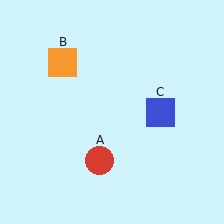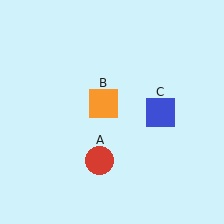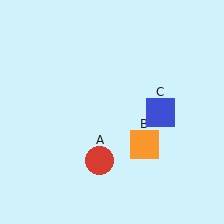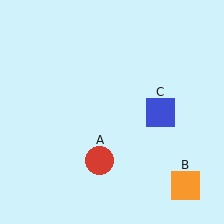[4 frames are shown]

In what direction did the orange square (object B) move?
The orange square (object B) moved down and to the right.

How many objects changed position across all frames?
1 object changed position: orange square (object B).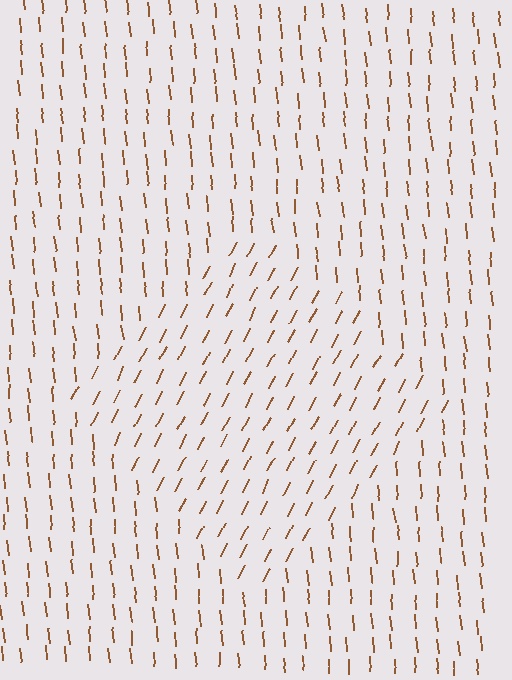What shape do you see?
I see a diamond.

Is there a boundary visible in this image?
Yes, there is a texture boundary formed by a change in line orientation.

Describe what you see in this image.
The image is filled with small brown line segments. A diamond region in the image has lines oriented differently from the surrounding lines, creating a visible texture boundary.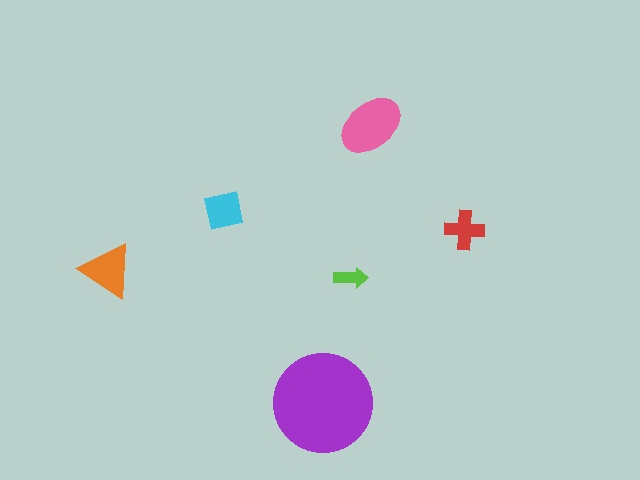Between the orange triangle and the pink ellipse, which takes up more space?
The pink ellipse.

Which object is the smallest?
The lime arrow.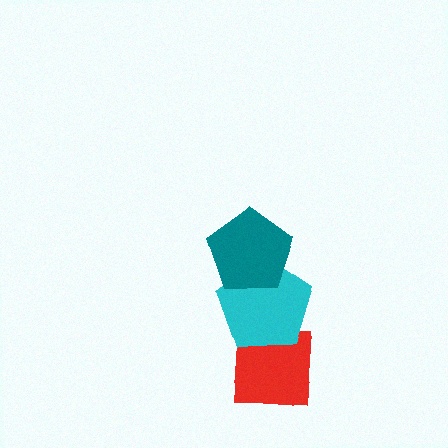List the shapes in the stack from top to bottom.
From top to bottom: the teal pentagon, the cyan pentagon, the red square.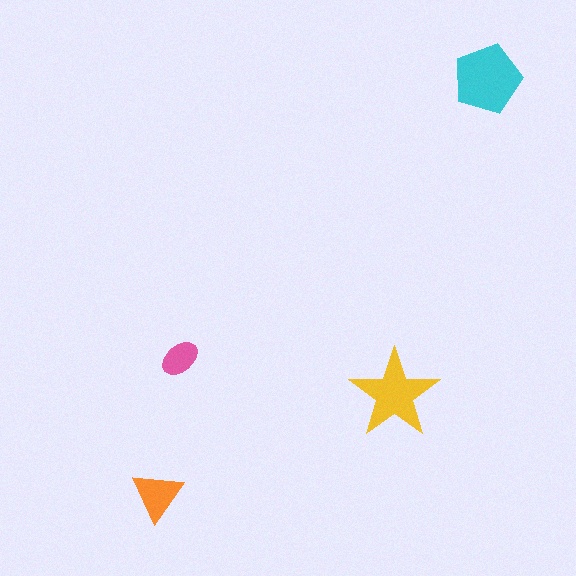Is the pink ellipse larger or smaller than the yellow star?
Smaller.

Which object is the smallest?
The pink ellipse.